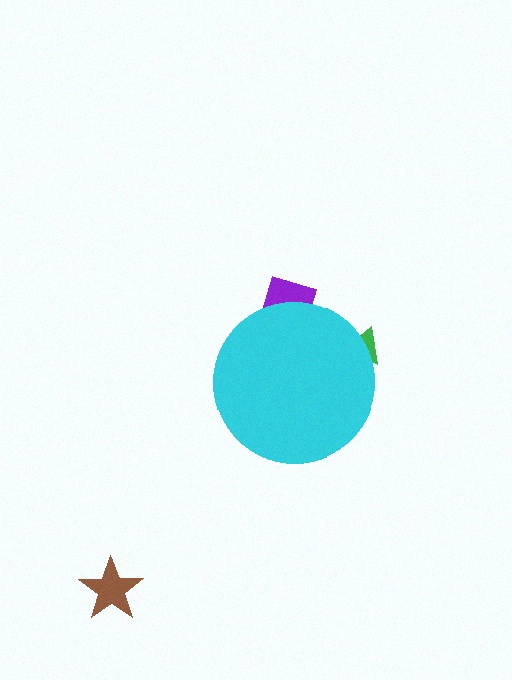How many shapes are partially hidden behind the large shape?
2 shapes are partially hidden.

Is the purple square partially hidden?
Yes, the purple square is partially hidden behind the cyan circle.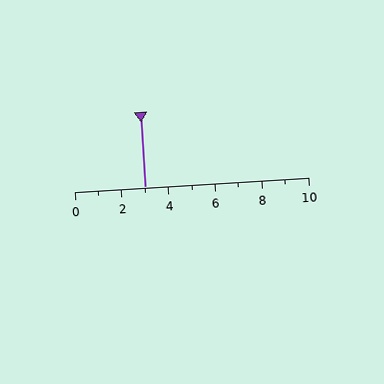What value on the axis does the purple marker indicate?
The marker indicates approximately 3.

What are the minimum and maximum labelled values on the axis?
The axis runs from 0 to 10.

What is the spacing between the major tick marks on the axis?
The major ticks are spaced 2 apart.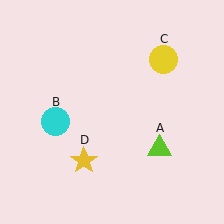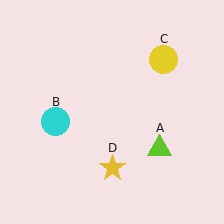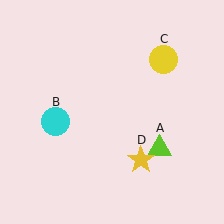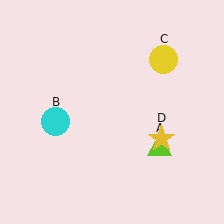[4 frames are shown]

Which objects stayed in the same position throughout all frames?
Lime triangle (object A) and cyan circle (object B) and yellow circle (object C) remained stationary.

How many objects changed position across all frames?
1 object changed position: yellow star (object D).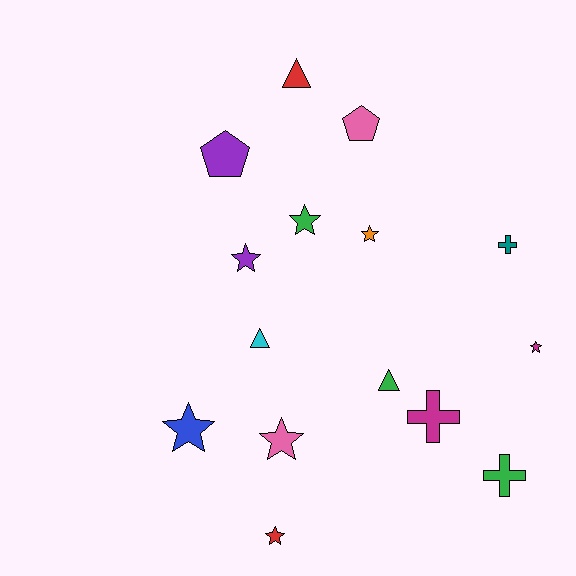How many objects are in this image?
There are 15 objects.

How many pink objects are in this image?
There are 2 pink objects.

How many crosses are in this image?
There are 3 crosses.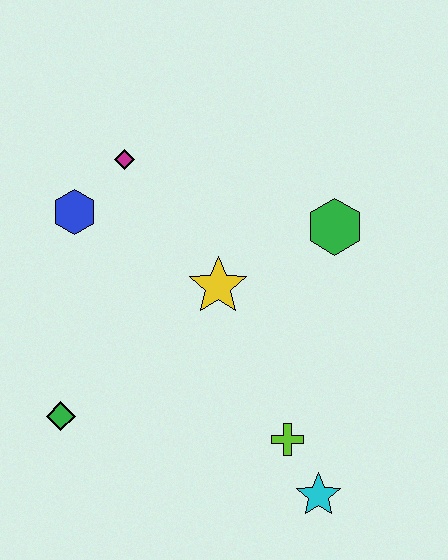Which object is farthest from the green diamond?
The green hexagon is farthest from the green diamond.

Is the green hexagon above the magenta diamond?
No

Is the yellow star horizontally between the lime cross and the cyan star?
No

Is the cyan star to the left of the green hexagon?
Yes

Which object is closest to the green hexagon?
The yellow star is closest to the green hexagon.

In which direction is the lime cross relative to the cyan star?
The lime cross is above the cyan star.